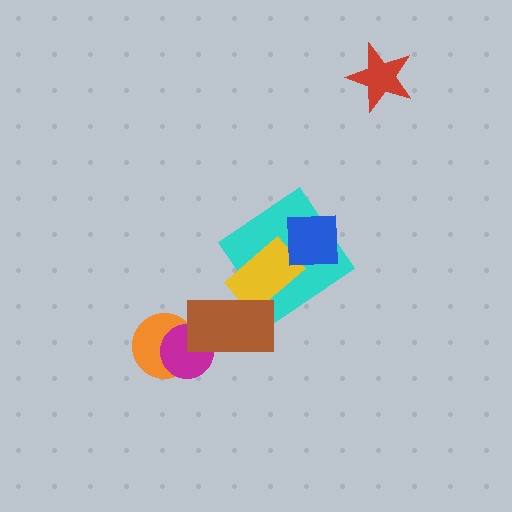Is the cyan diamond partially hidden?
Yes, it is partially covered by another shape.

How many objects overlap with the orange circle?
1 object overlaps with the orange circle.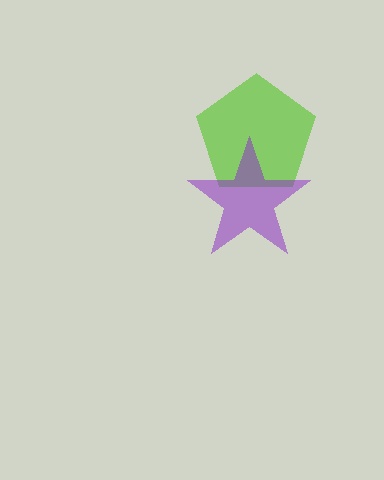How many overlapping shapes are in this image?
There are 2 overlapping shapes in the image.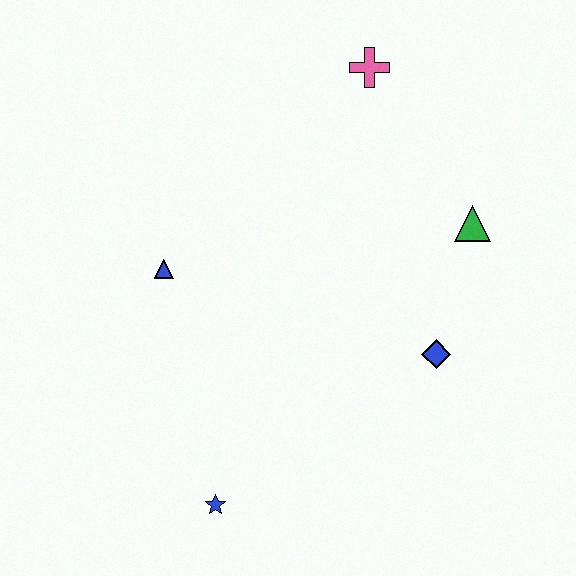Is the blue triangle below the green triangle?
Yes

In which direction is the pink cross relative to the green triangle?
The pink cross is above the green triangle.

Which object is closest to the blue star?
The blue triangle is closest to the blue star.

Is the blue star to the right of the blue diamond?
No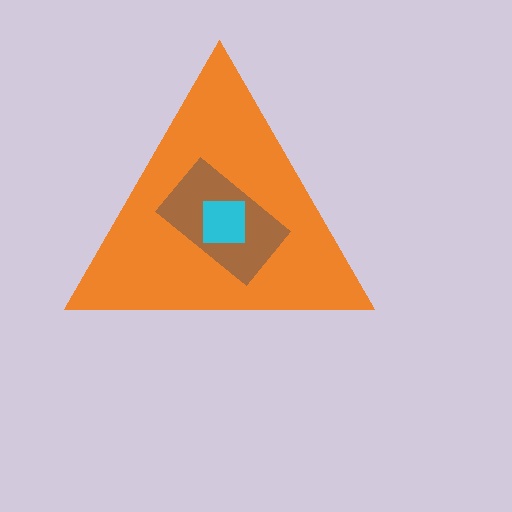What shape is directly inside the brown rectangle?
The cyan square.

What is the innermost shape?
The cyan square.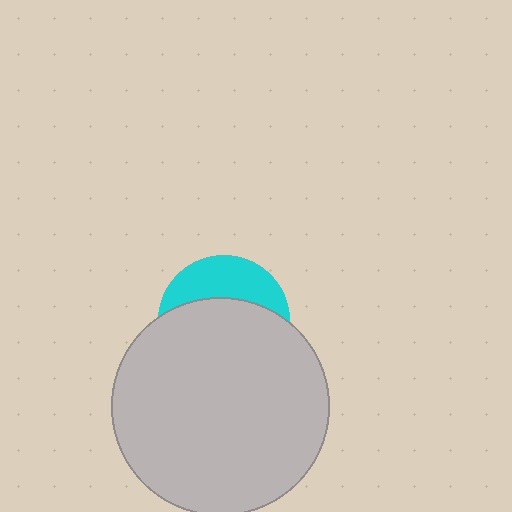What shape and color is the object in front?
The object in front is a light gray circle.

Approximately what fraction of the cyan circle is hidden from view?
Roughly 66% of the cyan circle is hidden behind the light gray circle.